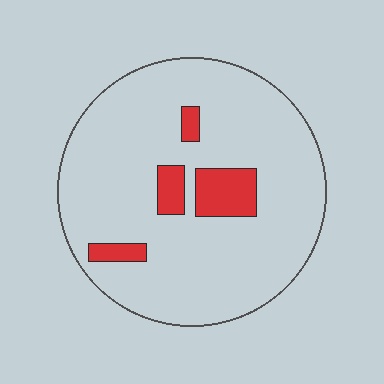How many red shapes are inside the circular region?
4.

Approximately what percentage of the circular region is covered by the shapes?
Approximately 10%.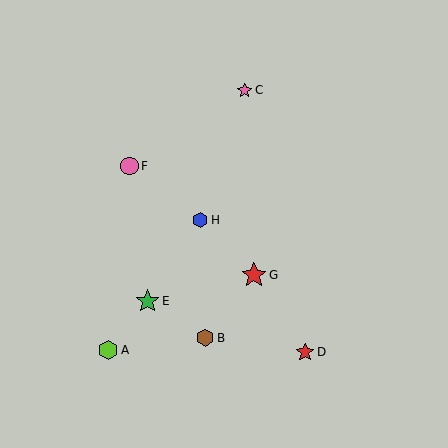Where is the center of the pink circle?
The center of the pink circle is at (130, 166).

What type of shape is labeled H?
Shape H is a blue hexagon.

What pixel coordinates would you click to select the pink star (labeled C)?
Click at (244, 90) to select the pink star C.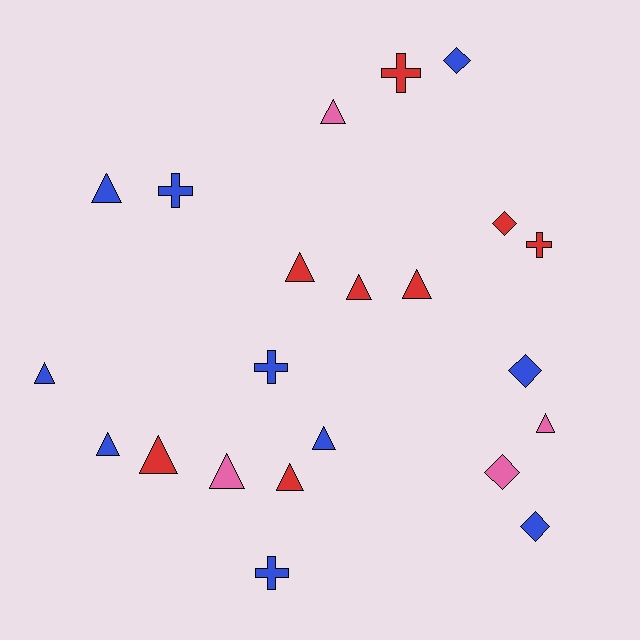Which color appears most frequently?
Blue, with 10 objects.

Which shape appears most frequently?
Triangle, with 12 objects.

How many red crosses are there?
There are 2 red crosses.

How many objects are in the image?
There are 22 objects.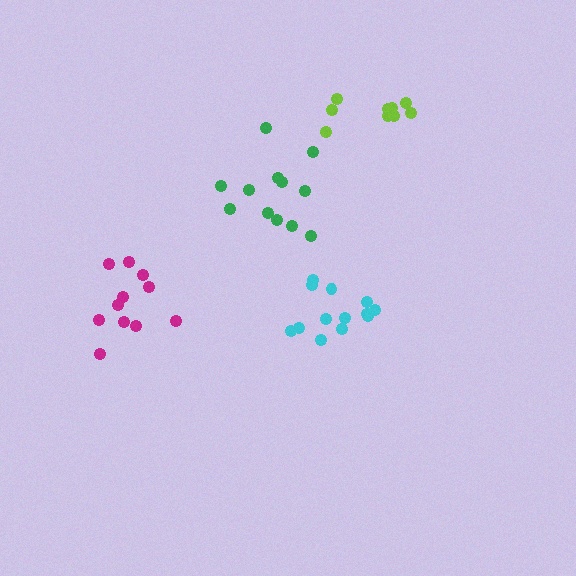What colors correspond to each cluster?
The clusters are colored: cyan, magenta, lime, green.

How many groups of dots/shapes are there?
There are 4 groups.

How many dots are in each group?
Group 1: 13 dots, Group 2: 11 dots, Group 3: 9 dots, Group 4: 12 dots (45 total).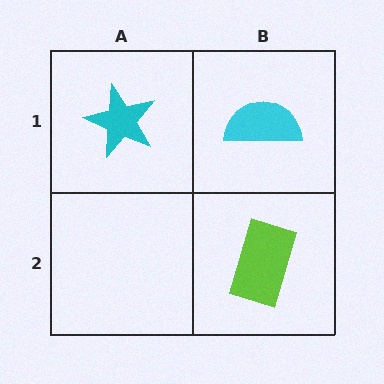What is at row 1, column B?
A cyan semicircle.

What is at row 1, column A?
A cyan star.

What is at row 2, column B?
A lime rectangle.